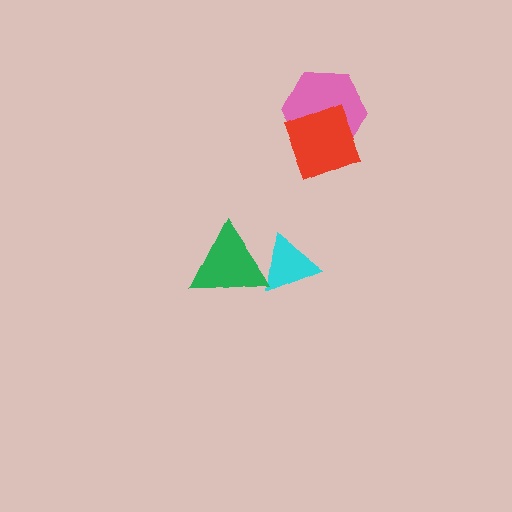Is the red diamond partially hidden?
No, no other shape covers it.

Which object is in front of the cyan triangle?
The green triangle is in front of the cyan triangle.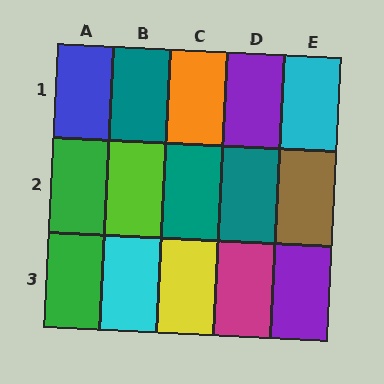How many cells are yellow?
1 cell is yellow.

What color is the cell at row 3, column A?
Green.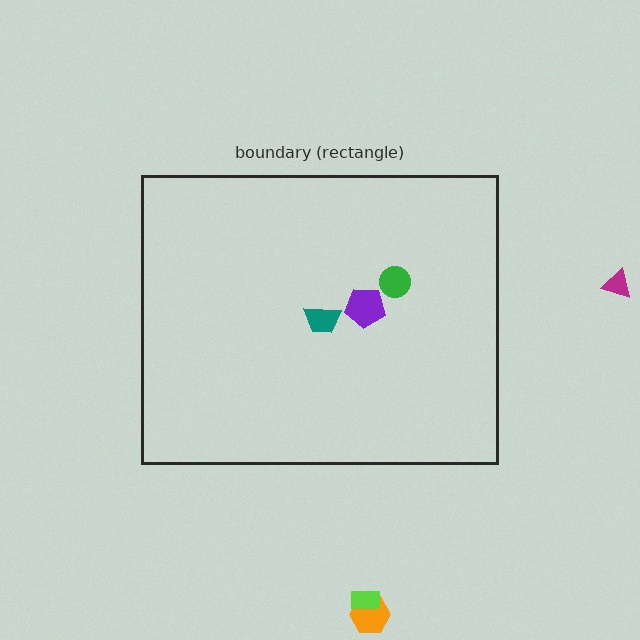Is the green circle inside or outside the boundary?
Inside.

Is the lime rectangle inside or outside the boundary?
Outside.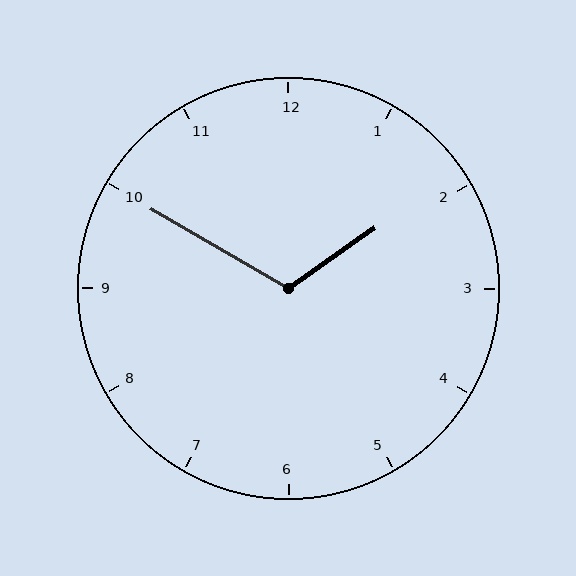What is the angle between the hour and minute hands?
Approximately 115 degrees.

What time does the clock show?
1:50.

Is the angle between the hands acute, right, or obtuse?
It is obtuse.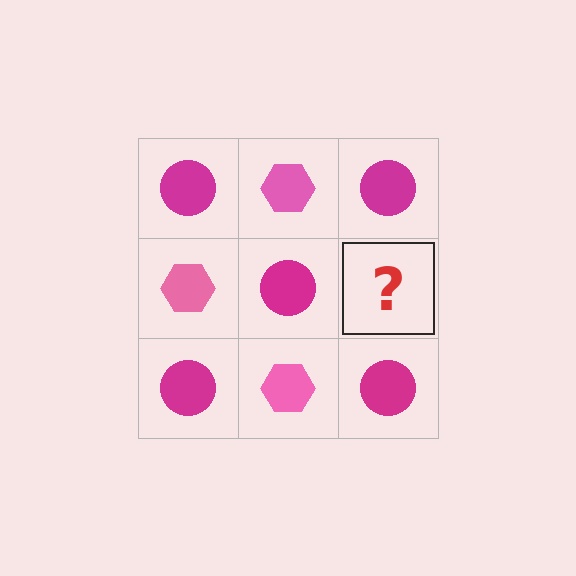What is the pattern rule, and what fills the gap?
The rule is that it alternates magenta circle and pink hexagon in a checkerboard pattern. The gap should be filled with a pink hexagon.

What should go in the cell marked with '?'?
The missing cell should contain a pink hexagon.